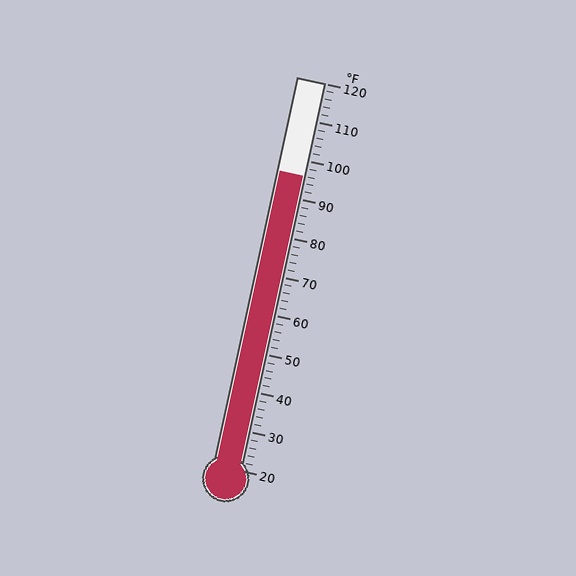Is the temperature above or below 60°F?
The temperature is above 60°F.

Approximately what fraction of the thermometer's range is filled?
The thermometer is filled to approximately 75% of its range.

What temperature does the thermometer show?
The thermometer shows approximately 96°F.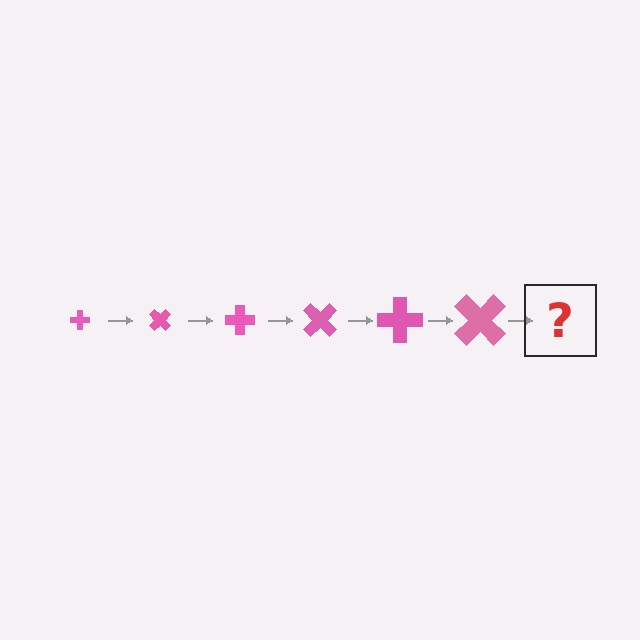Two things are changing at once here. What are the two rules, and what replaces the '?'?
The two rules are that the cross grows larger each step and it rotates 45 degrees each step. The '?' should be a cross, larger than the previous one and rotated 270 degrees from the start.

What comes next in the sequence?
The next element should be a cross, larger than the previous one and rotated 270 degrees from the start.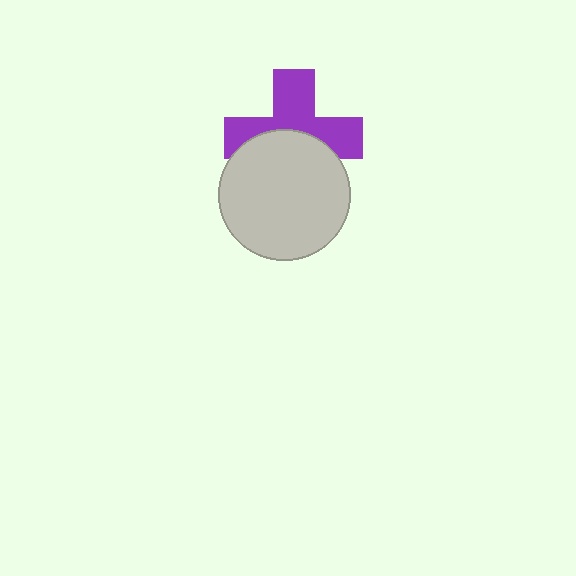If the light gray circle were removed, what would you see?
You would see the complete purple cross.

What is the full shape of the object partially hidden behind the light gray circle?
The partially hidden object is a purple cross.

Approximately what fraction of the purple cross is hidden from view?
Roughly 45% of the purple cross is hidden behind the light gray circle.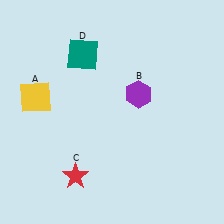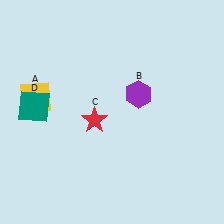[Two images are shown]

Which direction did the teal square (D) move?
The teal square (D) moved down.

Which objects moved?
The objects that moved are: the red star (C), the teal square (D).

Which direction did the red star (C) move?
The red star (C) moved up.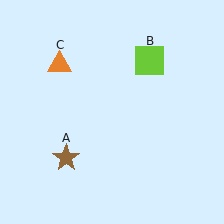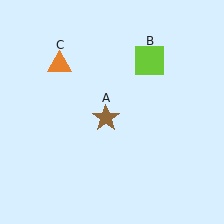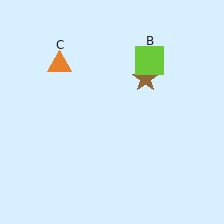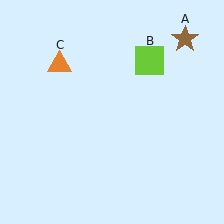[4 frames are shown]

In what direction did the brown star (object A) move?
The brown star (object A) moved up and to the right.